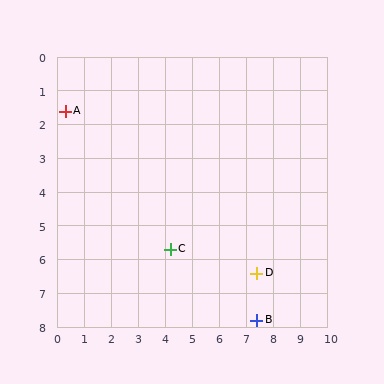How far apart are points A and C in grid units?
Points A and C are about 5.7 grid units apart.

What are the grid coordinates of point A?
Point A is at approximately (0.3, 1.6).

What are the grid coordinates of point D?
Point D is at approximately (7.4, 6.4).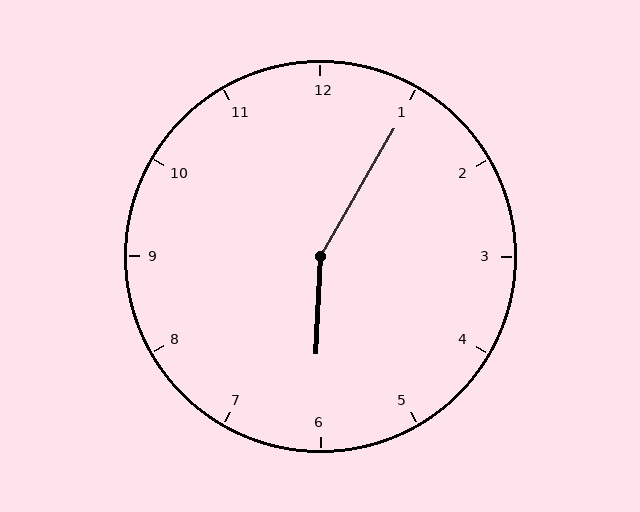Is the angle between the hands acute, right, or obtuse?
It is obtuse.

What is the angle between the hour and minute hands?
Approximately 152 degrees.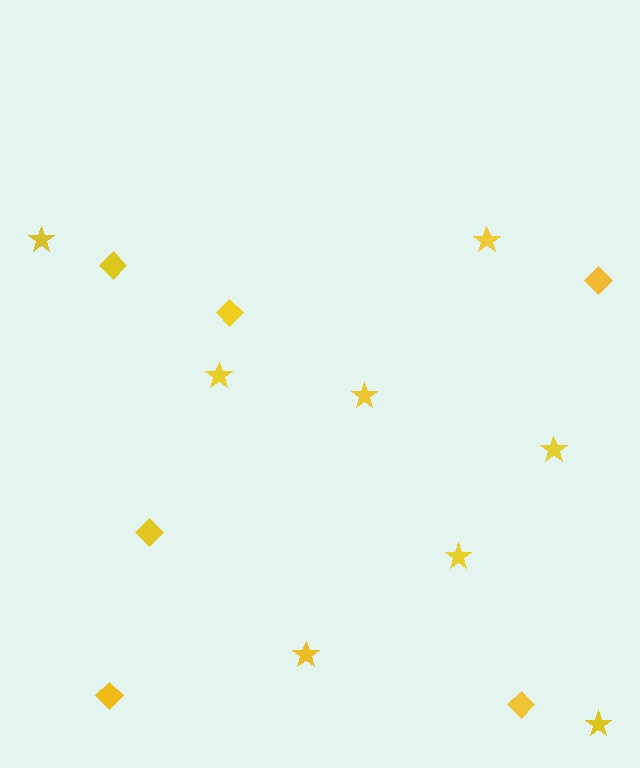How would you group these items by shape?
There are 2 groups: one group of stars (8) and one group of diamonds (6).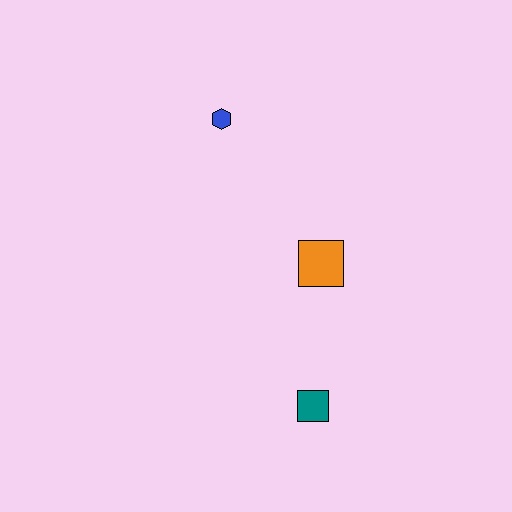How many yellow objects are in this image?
There are no yellow objects.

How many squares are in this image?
There are 2 squares.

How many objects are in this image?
There are 3 objects.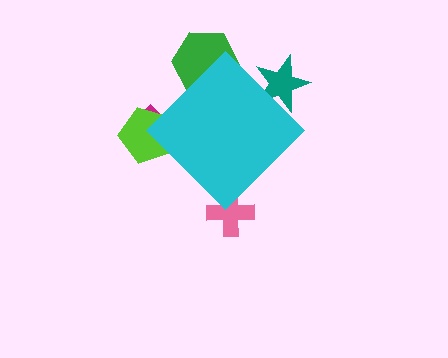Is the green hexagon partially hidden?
Yes, the green hexagon is partially hidden behind the cyan diamond.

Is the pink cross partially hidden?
Yes, the pink cross is partially hidden behind the cyan diamond.